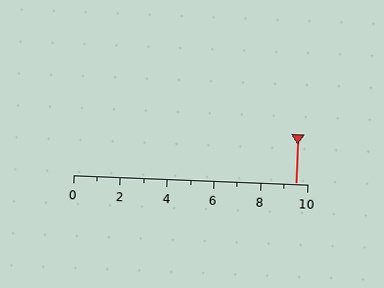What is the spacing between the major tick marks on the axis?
The major ticks are spaced 2 apart.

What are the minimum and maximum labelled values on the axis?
The axis runs from 0 to 10.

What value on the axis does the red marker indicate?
The marker indicates approximately 9.5.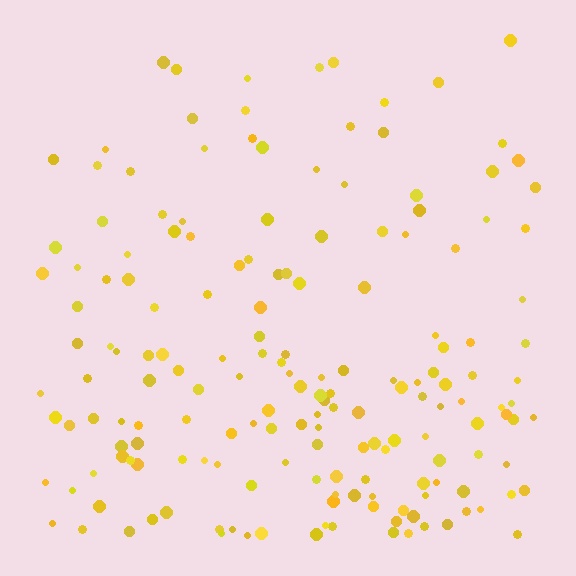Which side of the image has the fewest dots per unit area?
The top.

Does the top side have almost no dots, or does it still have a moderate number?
Still a moderate number, just noticeably fewer than the bottom.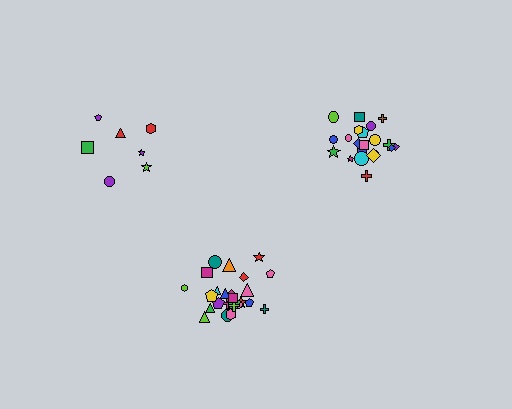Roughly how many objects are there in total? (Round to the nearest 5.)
Roughly 55 objects in total.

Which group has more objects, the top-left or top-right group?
The top-right group.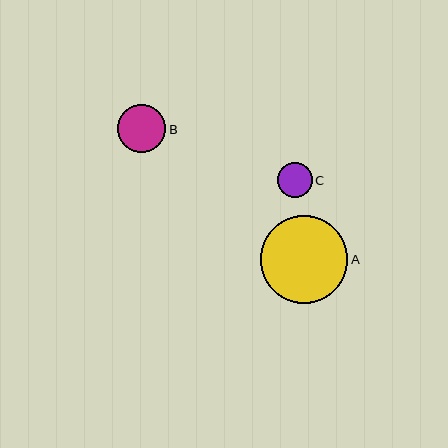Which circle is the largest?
Circle A is the largest with a size of approximately 88 pixels.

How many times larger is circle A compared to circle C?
Circle A is approximately 2.5 times the size of circle C.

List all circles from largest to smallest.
From largest to smallest: A, B, C.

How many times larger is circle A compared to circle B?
Circle A is approximately 1.8 times the size of circle B.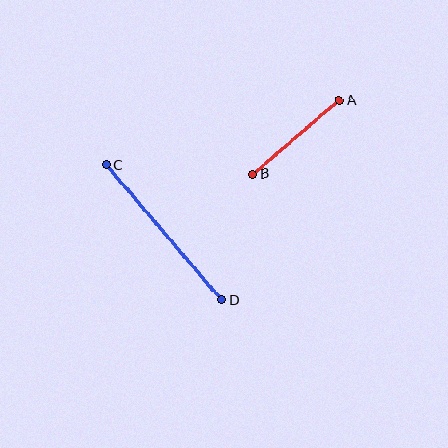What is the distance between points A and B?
The distance is approximately 114 pixels.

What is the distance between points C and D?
The distance is approximately 178 pixels.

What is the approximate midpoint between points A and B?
The midpoint is at approximately (296, 137) pixels.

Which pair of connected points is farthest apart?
Points C and D are farthest apart.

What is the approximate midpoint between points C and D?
The midpoint is at approximately (164, 233) pixels.